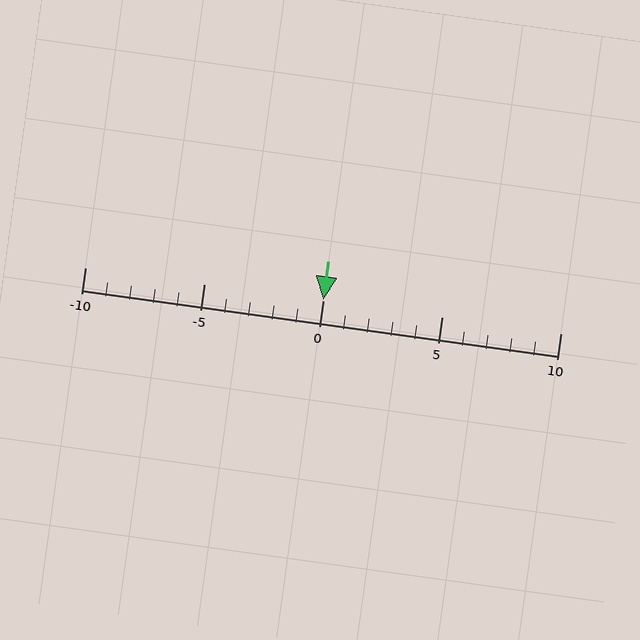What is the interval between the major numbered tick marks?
The major tick marks are spaced 5 units apart.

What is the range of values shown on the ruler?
The ruler shows values from -10 to 10.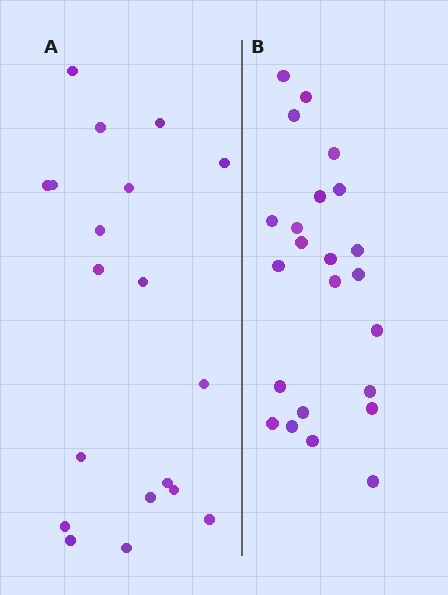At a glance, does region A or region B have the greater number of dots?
Region B (the right region) has more dots.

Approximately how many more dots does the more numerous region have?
Region B has about 4 more dots than region A.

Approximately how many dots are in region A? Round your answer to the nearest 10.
About 20 dots. (The exact count is 19, which rounds to 20.)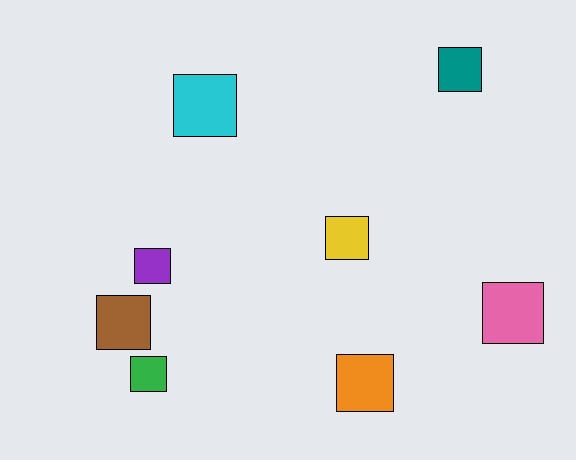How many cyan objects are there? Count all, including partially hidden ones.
There is 1 cyan object.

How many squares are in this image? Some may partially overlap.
There are 8 squares.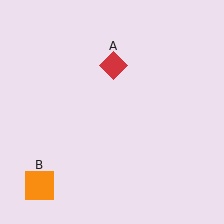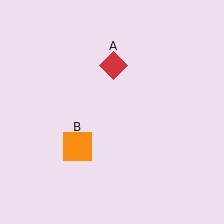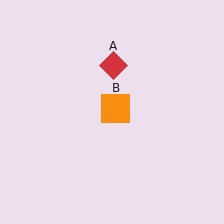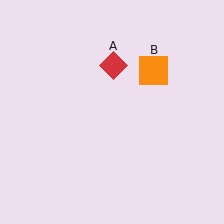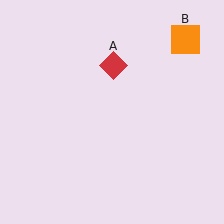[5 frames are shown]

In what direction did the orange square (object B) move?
The orange square (object B) moved up and to the right.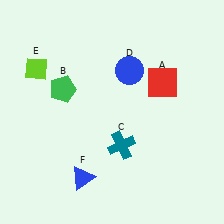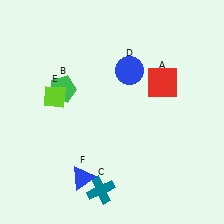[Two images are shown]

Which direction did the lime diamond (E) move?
The lime diamond (E) moved down.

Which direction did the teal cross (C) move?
The teal cross (C) moved down.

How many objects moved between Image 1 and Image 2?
2 objects moved between the two images.